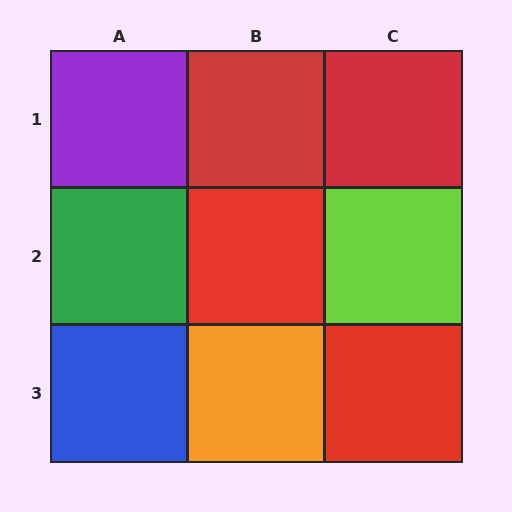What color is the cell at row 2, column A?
Green.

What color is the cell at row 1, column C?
Red.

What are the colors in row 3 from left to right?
Blue, orange, red.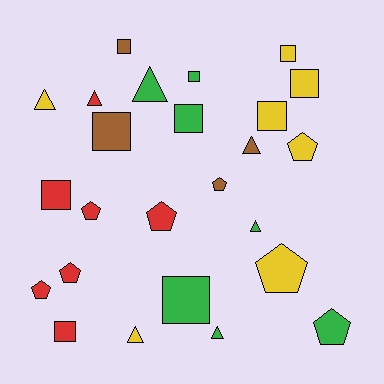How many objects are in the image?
There are 25 objects.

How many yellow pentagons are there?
There are 2 yellow pentagons.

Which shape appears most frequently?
Square, with 10 objects.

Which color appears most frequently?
Green, with 7 objects.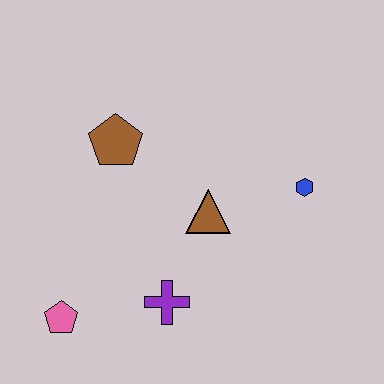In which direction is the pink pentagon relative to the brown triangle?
The pink pentagon is to the left of the brown triangle.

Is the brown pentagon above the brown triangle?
Yes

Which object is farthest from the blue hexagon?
The pink pentagon is farthest from the blue hexagon.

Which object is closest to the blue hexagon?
The brown triangle is closest to the blue hexagon.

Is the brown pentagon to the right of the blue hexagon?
No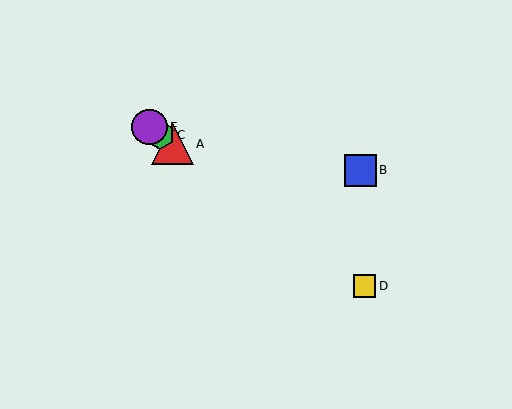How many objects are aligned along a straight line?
4 objects (A, C, D, E) are aligned along a straight line.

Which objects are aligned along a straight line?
Objects A, C, D, E are aligned along a straight line.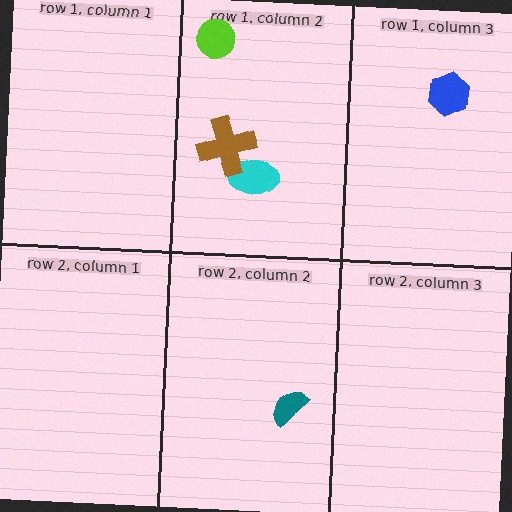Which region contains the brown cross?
The row 1, column 2 region.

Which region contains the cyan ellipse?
The row 1, column 2 region.